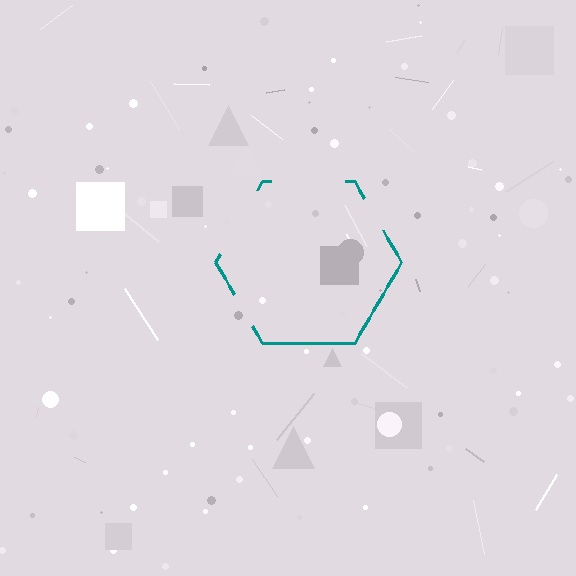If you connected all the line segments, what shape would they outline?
They would outline a hexagon.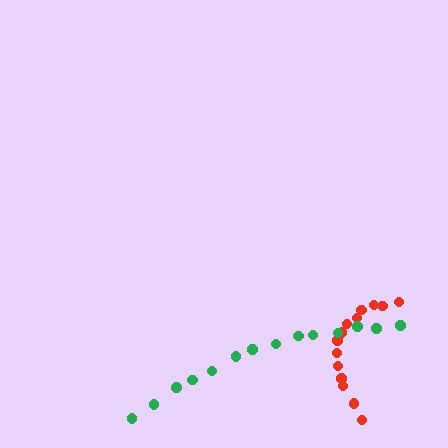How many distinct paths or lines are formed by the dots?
There are 2 distinct paths.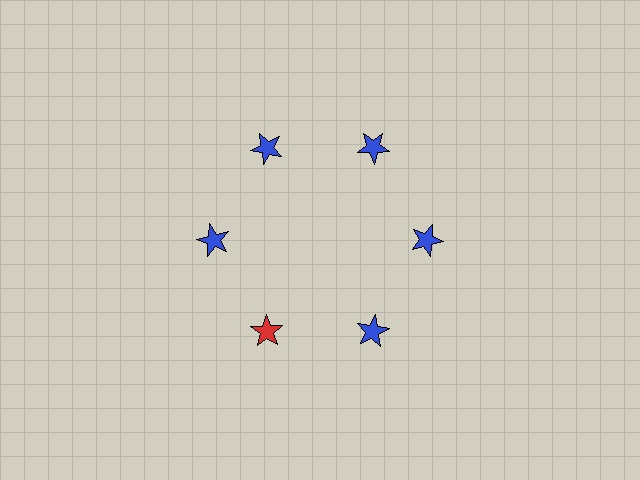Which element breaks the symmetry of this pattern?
The red star at roughly the 7 o'clock position breaks the symmetry. All other shapes are blue stars.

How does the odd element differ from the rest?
It has a different color: red instead of blue.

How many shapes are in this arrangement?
There are 6 shapes arranged in a ring pattern.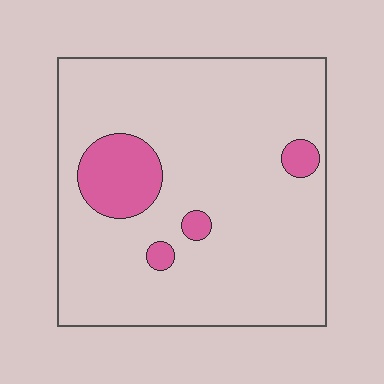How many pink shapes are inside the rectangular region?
4.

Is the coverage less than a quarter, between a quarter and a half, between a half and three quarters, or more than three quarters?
Less than a quarter.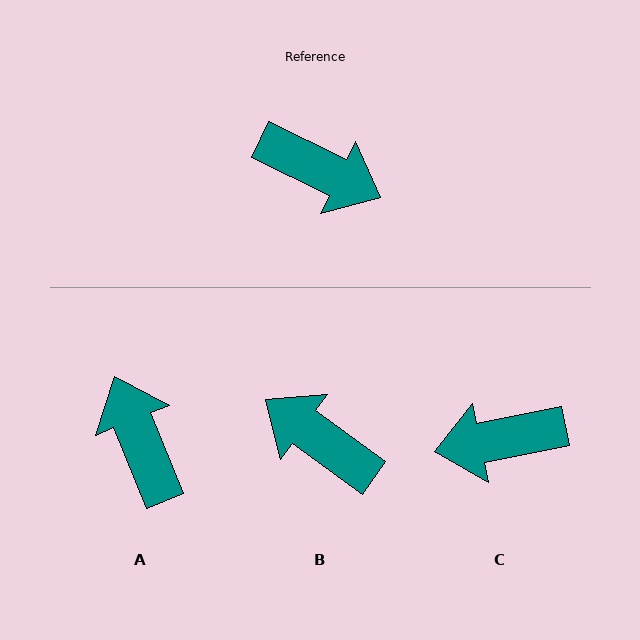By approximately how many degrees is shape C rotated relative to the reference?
Approximately 143 degrees clockwise.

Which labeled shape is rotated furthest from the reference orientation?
B, about 170 degrees away.